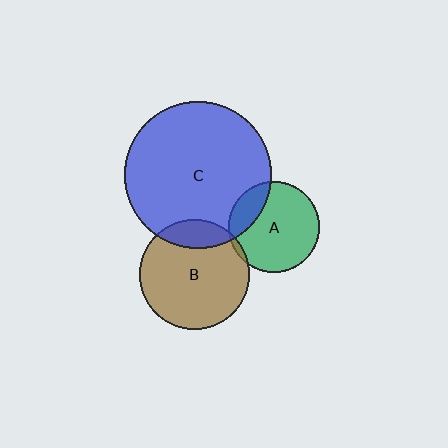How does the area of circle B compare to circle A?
Approximately 1.5 times.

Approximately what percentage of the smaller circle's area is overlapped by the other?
Approximately 20%.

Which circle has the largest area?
Circle C (blue).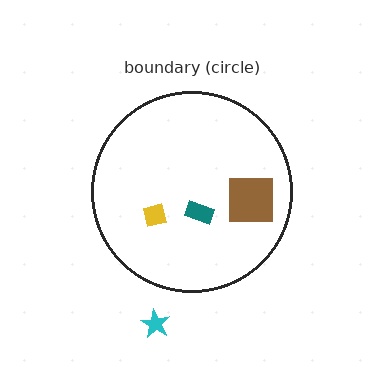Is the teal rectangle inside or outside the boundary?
Inside.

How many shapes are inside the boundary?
3 inside, 1 outside.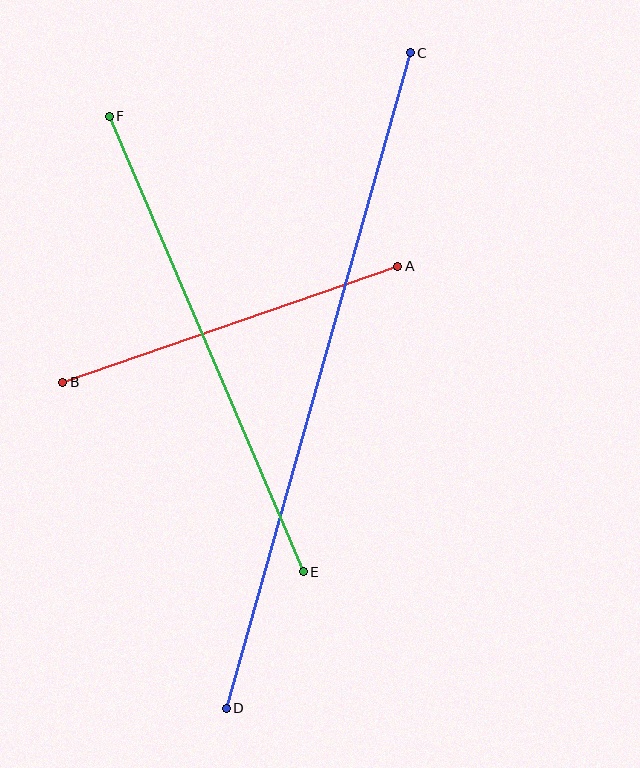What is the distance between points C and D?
The distance is approximately 681 pixels.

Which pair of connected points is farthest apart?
Points C and D are farthest apart.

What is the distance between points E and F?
The distance is approximately 495 pixels.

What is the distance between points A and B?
The distance is approximately 354 pixels.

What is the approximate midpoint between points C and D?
The midpoint is at approximately (318, 381) pixels.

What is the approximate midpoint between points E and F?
The midpoint is at approximately (206, 344) pixels.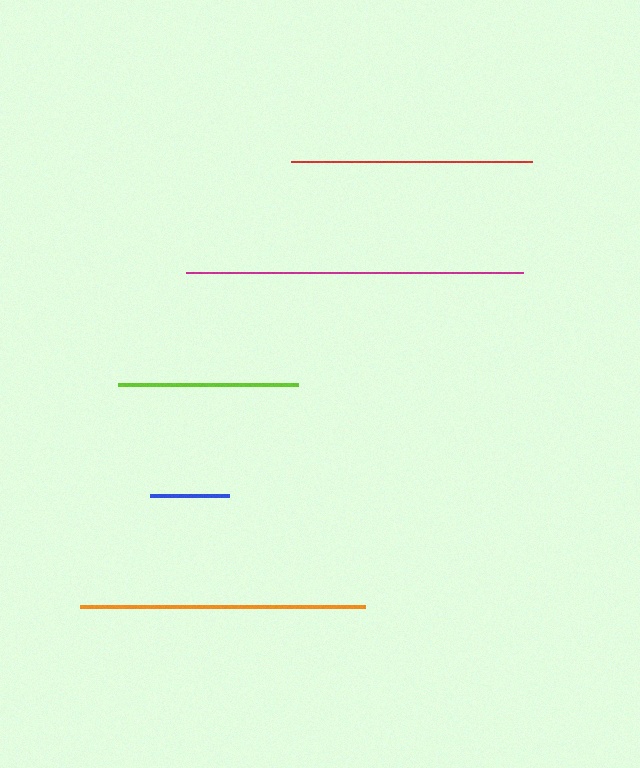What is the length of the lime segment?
The lime segment is approximately 180 pixels long.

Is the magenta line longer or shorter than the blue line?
The magenta line is longer than the blue line.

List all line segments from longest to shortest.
From longest to shortest: magenta, orange, red, lime, blue.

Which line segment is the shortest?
The blue line is the shortest at approximately 79 pixels.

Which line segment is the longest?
The magenta line is the longest at approximately 337 pixels.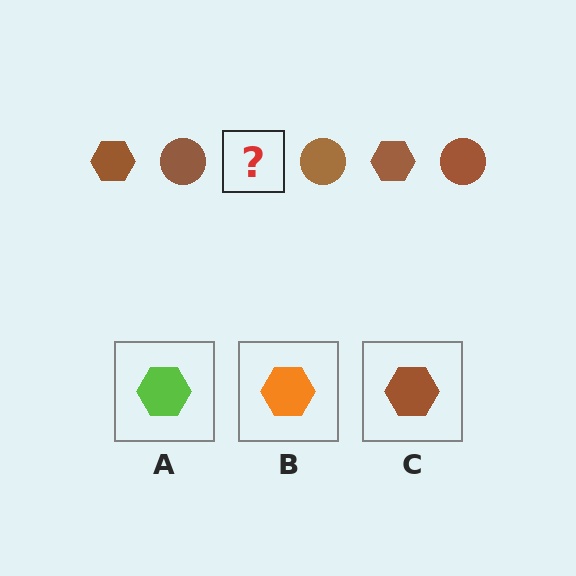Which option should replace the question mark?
Option C.